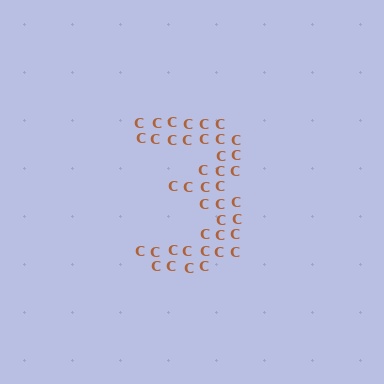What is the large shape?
The large shape is the digit 3.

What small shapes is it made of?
It is made of small letter C's.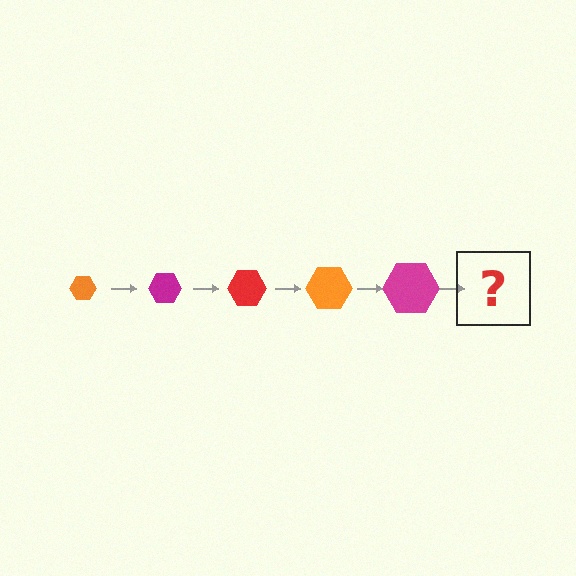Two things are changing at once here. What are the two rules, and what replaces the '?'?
The two rules are that the hexagon grows larger each step and the color cycles through orange, magenta, and red. The '?' should be a red hexagon, larger than the previous one.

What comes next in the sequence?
The next element should be a red hexagon, larger than the previous one.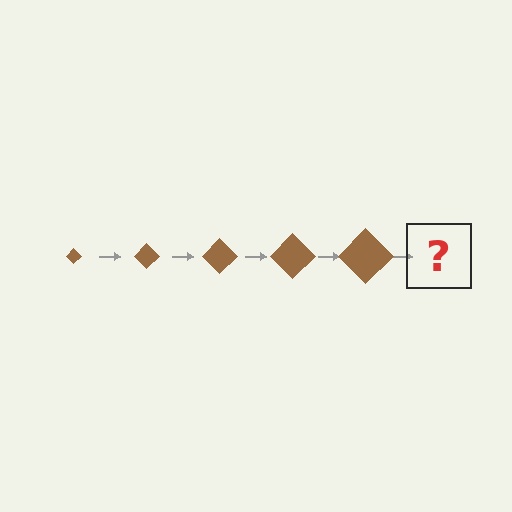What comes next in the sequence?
The next element should be a brown diamond, larger than the previous one.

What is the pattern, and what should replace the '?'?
The pattern is that the diamond gets progressively larger each step. The '?' should be a brown diamond, larger than the previous one.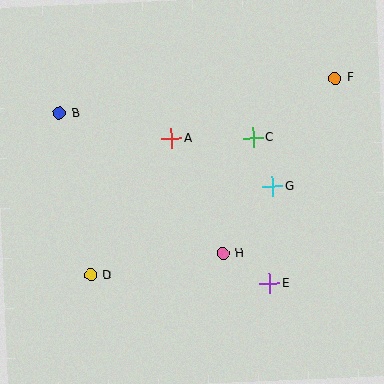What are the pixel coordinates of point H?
Point H is at (223, 253).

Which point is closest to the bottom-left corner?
Point D is closest to the bottom-left corner.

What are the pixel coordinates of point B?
Point B is at (59, 113).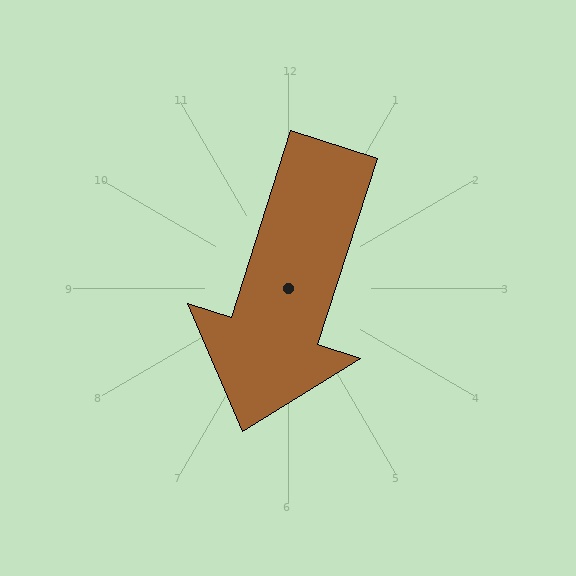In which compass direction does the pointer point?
South.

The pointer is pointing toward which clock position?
Roughly 7 o'clock.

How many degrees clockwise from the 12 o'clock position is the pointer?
Approximately 198 degrees.